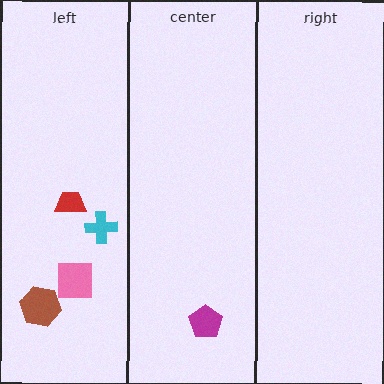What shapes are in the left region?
The cyan cross, the red trapezoid, the pink square, the brown hexagon.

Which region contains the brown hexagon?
The left region.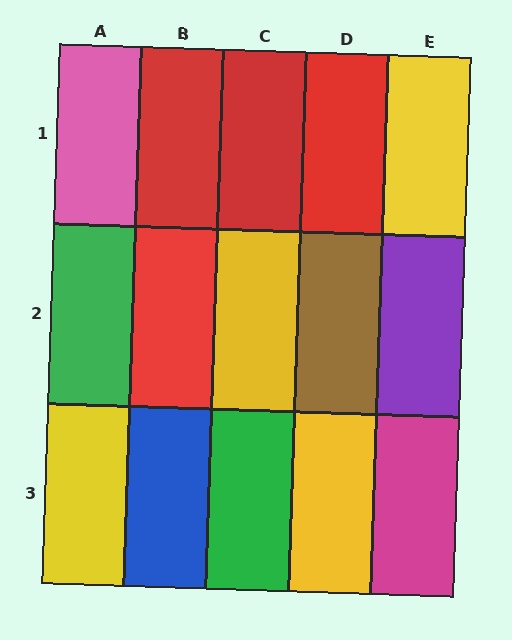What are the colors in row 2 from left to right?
Green, red, yellow, brown, purple.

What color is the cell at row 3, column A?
Yellow.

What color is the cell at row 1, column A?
Pink.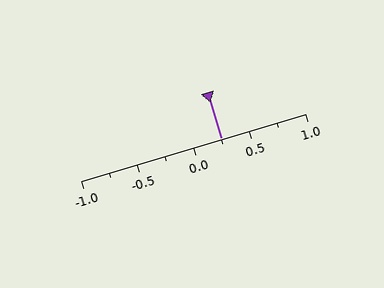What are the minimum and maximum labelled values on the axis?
The axis runs from -1.0 to 1.0.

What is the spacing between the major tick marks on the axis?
The major ticks are spaced 0.5 apart.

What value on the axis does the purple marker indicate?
The marker indicates approximately 0.25.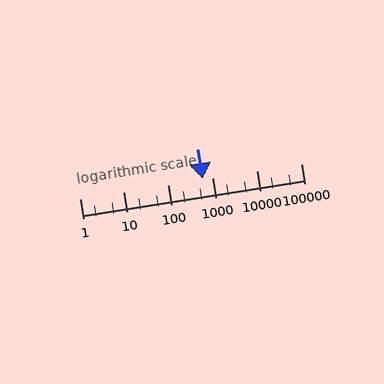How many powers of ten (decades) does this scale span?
The scale spans 5 decades, from 1 to 100000.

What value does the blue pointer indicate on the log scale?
The pointer indicates approximately 590.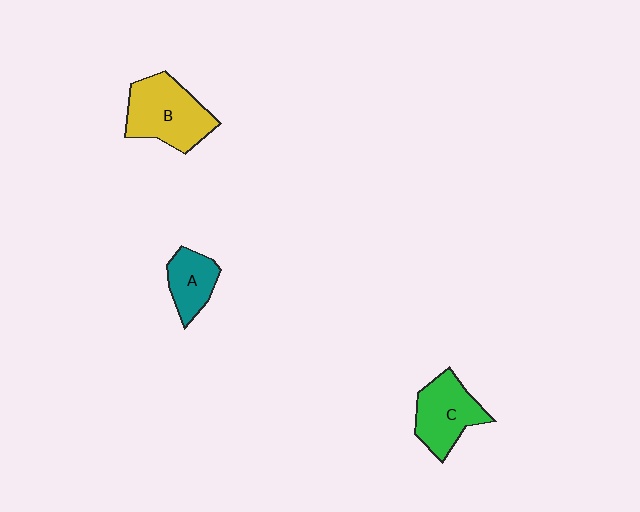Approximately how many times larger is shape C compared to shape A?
Approximately 1.5 times.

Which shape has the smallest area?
Shape A (teal).